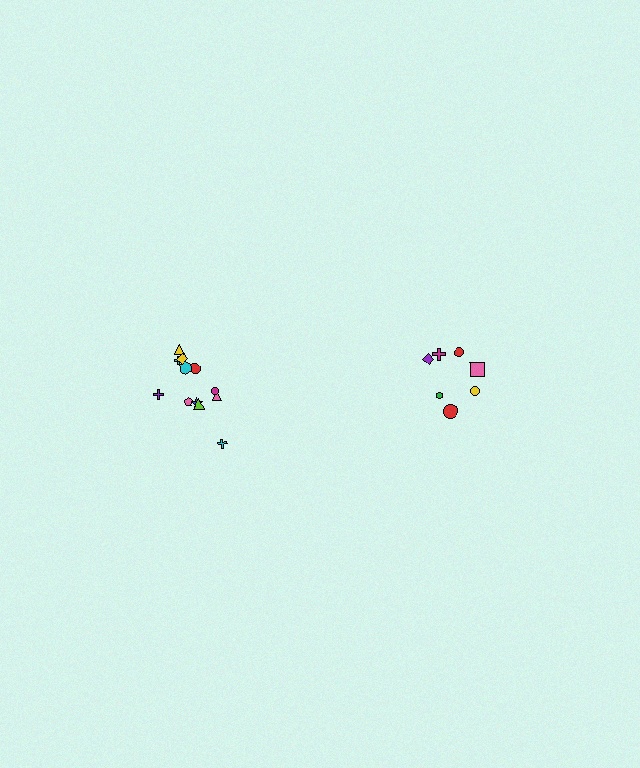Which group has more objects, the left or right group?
The left group.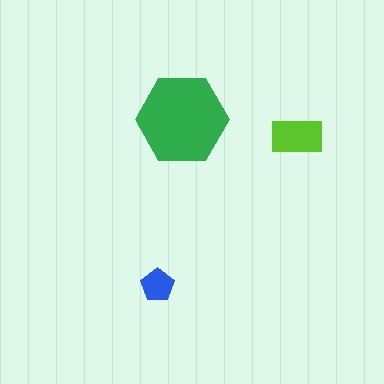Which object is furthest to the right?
The lime rectangle is rightmost.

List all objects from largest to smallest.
The green hexagon, the lime rectangle, the blue pentagon.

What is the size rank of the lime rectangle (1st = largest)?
2nd.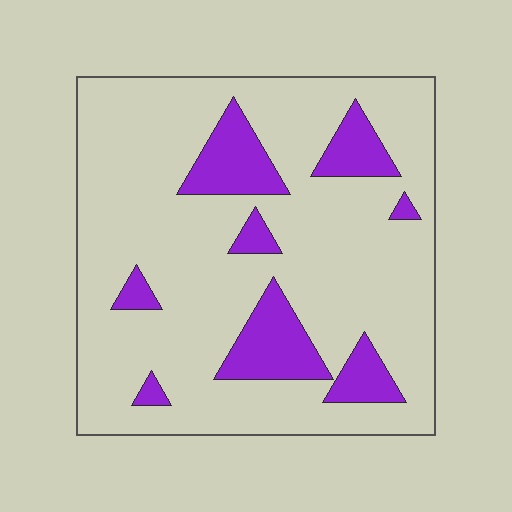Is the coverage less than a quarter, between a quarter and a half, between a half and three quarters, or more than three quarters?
Less than a quarter.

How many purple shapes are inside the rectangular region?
8.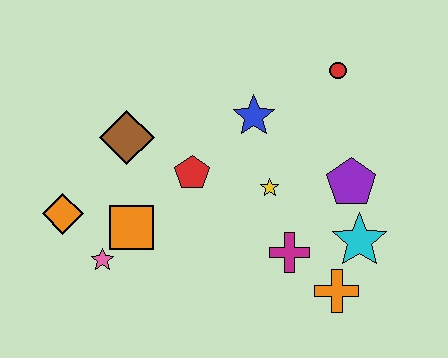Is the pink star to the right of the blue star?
No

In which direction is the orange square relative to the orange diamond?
The orange square is to the right of the orange diamond.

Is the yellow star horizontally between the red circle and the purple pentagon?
No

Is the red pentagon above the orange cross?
Yes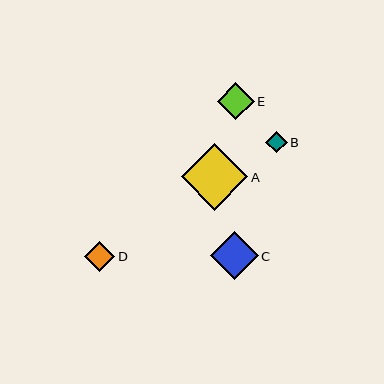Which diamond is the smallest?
Diamond B is the smallest with a size of approximately 22 pixels.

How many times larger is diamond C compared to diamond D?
Diamond C is approximately 1.6 times the size of diamond D.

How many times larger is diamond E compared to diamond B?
Diamond E is approximately 1.7 times the size of diamond B.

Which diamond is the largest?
Diamond A is the largest with a size of approximately 66 pixels.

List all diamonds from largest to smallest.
From largest to smallest: A, C, E, D, B.